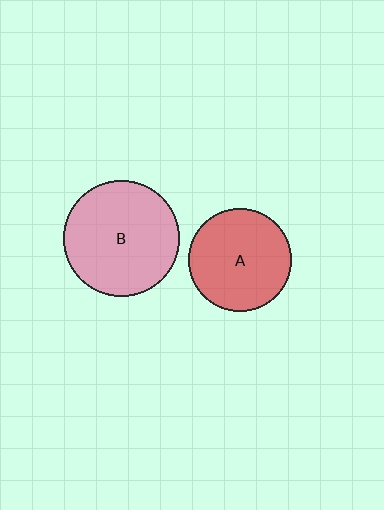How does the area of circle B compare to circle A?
Approximately 1.3 times.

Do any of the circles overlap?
No, none of the circles overlap.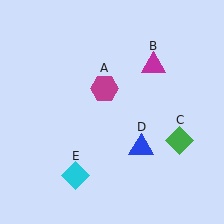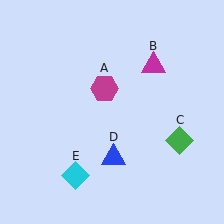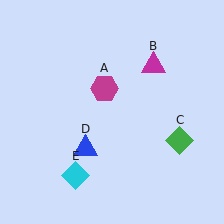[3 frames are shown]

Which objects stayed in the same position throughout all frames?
Magenta hexagon (object A) and magenta triangle (object B) and green diamond (object C) and cyan diamond (object E) remained stationary.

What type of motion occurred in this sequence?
The blue triangle (object D) rotated clockwise around the center of the scene.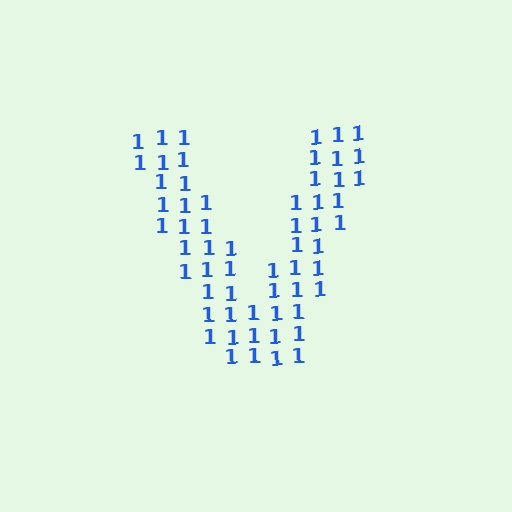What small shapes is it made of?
It is made of small digit 1's.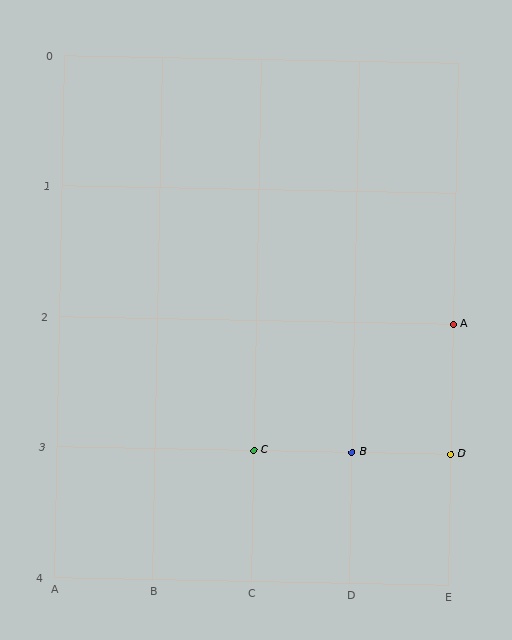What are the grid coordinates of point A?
Point A is at grid coordinates (E, 2).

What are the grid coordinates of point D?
Point D is at grid coordinates (E, 3).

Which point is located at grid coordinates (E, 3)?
Point D is at (E, 3).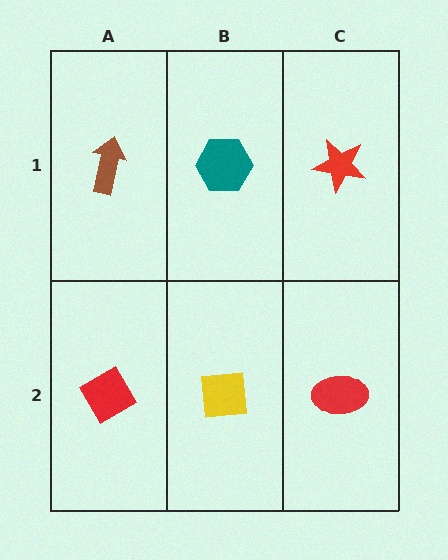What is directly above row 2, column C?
A red star.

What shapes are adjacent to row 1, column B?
A yellow square (row 2, column B), a brown arrow (row 1, column A), a red star (row 1, column C).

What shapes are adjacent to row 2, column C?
A red star (row 1, column C), a yellow square (row 2, column B).